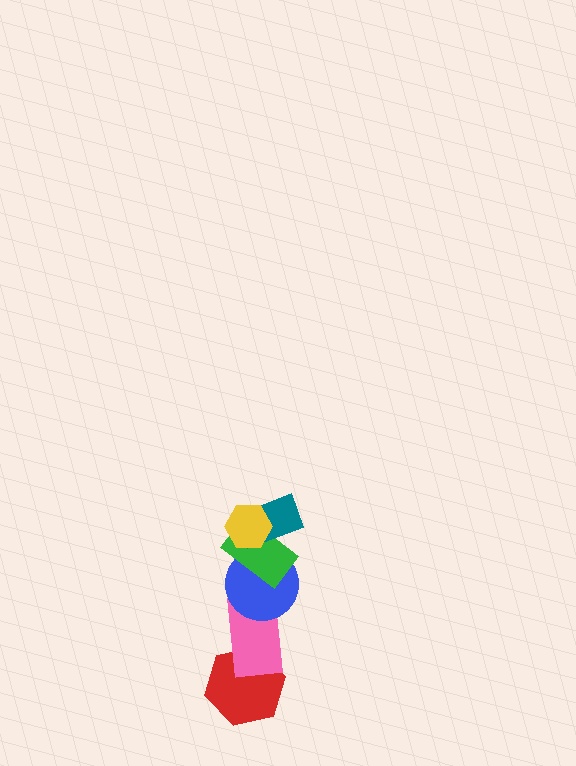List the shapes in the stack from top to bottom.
From top to bottom: the yellow hexagon, the teal rectangle, the green rectangle, the blue circle, the pink rectangle, the red hexagon.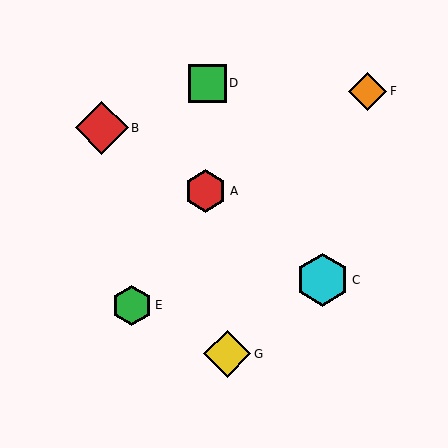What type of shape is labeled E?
Shape E is a green hexagon.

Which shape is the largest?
The red diamond (labeled B) is the largest.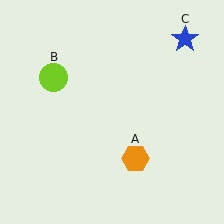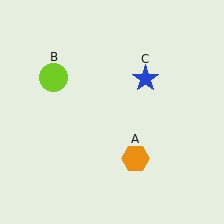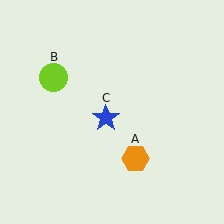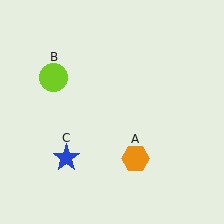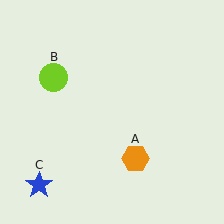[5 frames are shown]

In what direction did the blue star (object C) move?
The blue star (object C) moved down and to the left.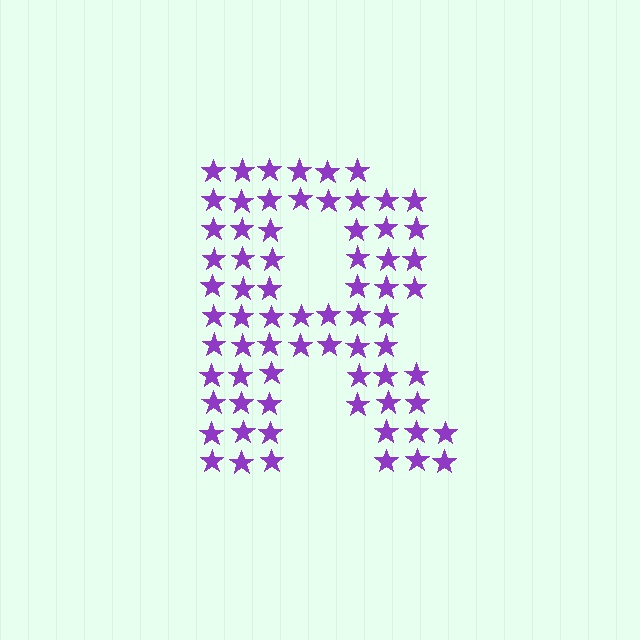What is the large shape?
The large shape is the letter R.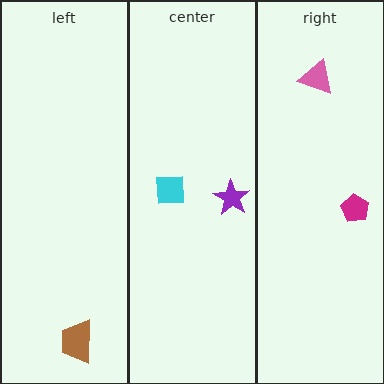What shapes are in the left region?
The brown trapezoid.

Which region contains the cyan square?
The center region.